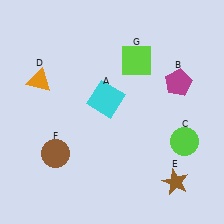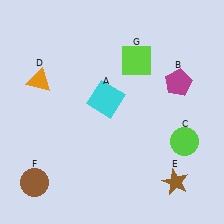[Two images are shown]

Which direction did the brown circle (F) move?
The brown circle (F) moved down.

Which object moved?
The brown circle (F) moved down.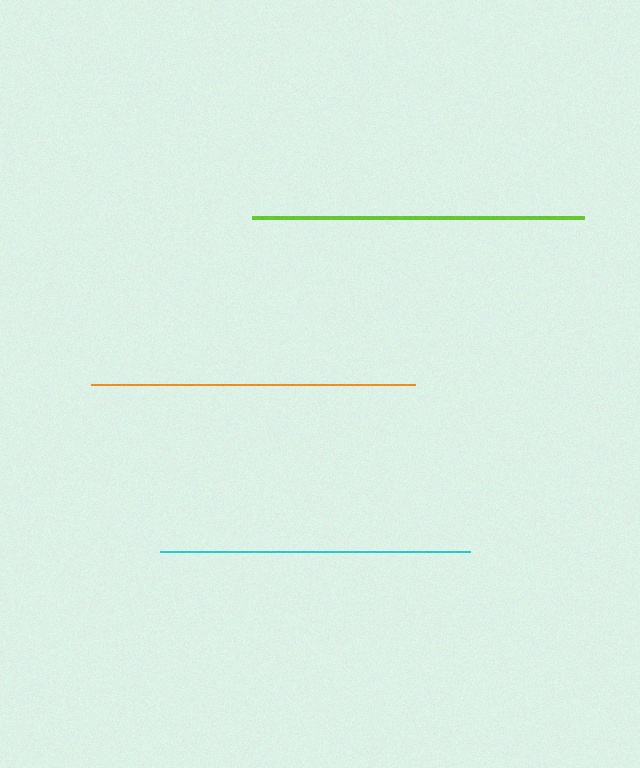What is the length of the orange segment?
The orange segment is approximately 324 pixels long.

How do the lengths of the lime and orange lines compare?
The lime and orange lines are approximately the same length.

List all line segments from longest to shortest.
From longest to shortest: lime, orange, cyan.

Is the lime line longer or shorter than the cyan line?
The lime line is longer than the cyan line.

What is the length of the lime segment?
The lime segment is approximately 331 pixels long.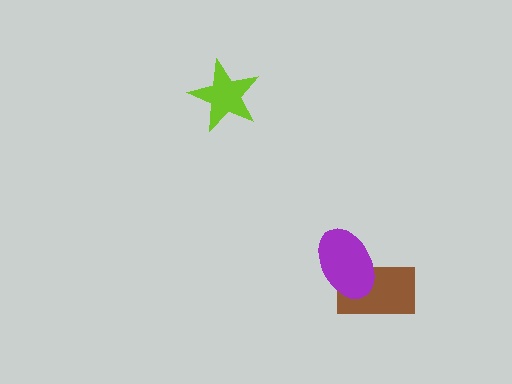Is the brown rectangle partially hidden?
Yes, it is partially covered by another shape.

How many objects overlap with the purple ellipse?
1 object overlaps with the purple ellipse.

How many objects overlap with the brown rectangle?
1 object overlaps with the brown rectangle.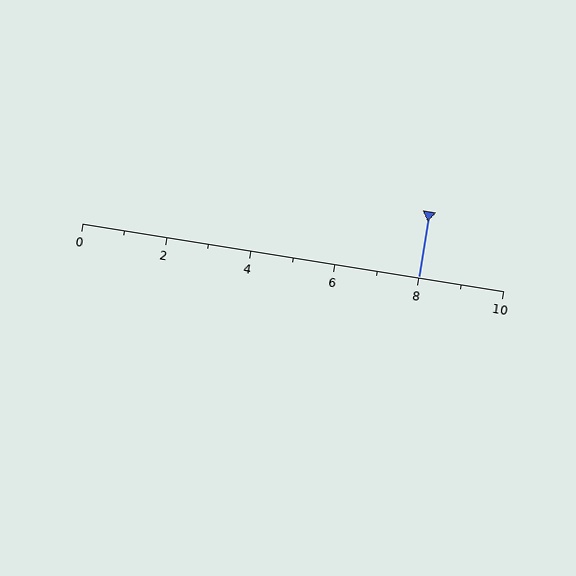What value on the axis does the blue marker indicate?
The marker indicates approximately 8.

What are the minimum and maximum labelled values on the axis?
The axis runs from 0 to 10.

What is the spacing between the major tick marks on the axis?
The major ticks are spaced 2 apart.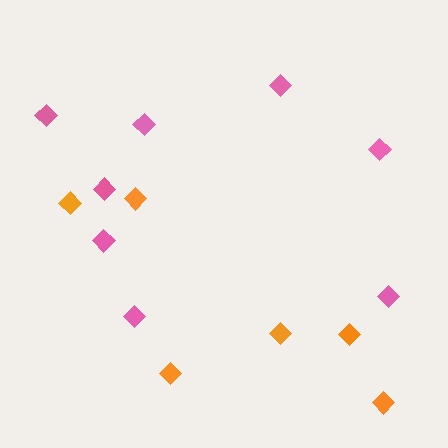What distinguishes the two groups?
There are 2 groups: one group of orange diamonds (6) and one group of pink diamonds (8).